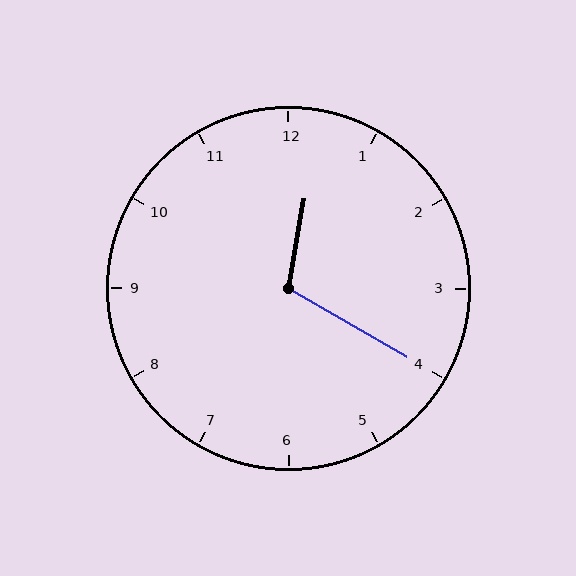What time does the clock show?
12:20.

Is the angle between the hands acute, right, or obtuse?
It is obtuse.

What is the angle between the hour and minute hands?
Approximately 110 degrees.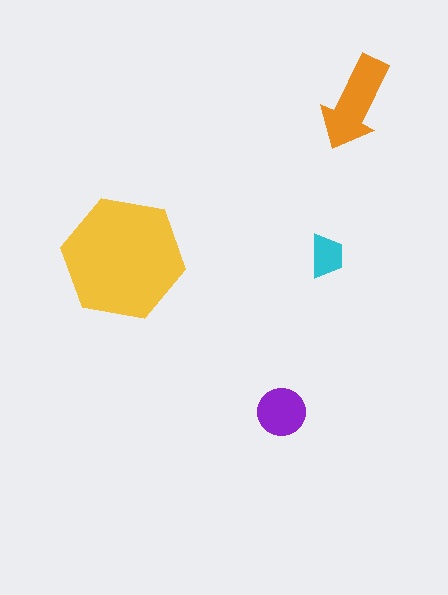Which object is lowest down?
The purple circle is bottommost.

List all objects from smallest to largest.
The cyan trapezoid, the purple circle, the orange arrow, the yellow hexagon.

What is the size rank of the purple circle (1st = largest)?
3rd.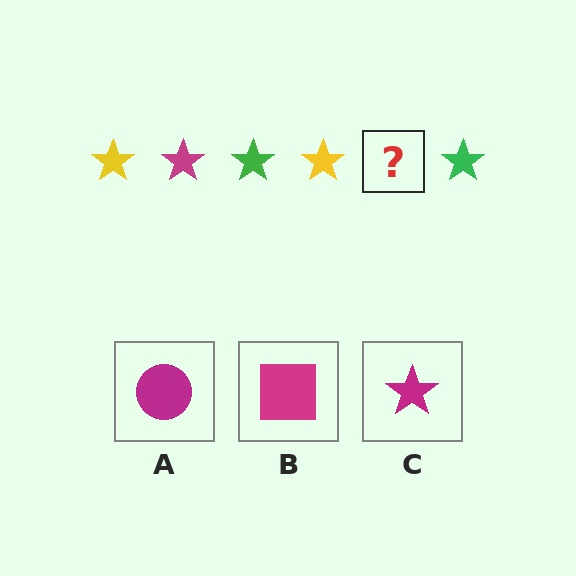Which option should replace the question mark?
Option C.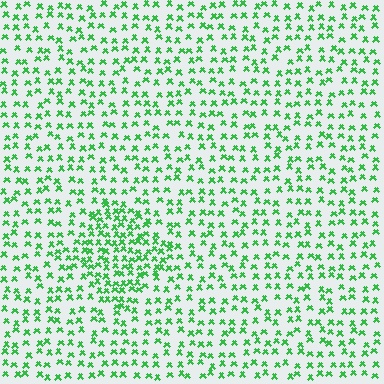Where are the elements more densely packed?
The elements are more densely packed inside the diamond boundary.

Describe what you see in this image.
The image contains small green elements arranged at two different densities. A diamond-shaped region is visible where the elements are more densely packed than the surrounding area.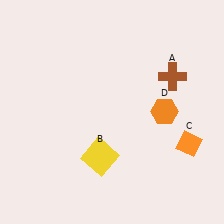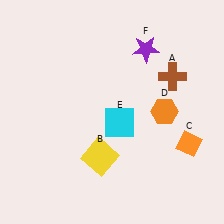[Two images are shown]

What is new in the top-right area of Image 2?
A purple star (F) was added in the top-right area of Image 2.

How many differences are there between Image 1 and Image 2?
There are 2 differences between the two images.